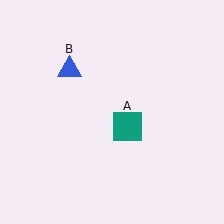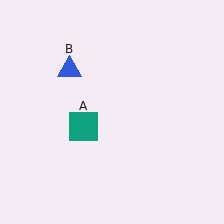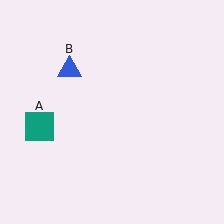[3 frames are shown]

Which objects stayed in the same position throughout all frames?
Blue triangle (object B) remained stationary.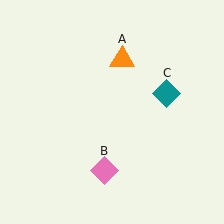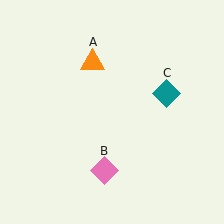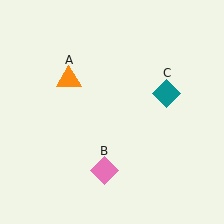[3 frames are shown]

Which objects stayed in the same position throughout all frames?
Pink diamond (object B) and teal diamond (object C) remained stationary.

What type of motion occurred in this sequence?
The orange triangle (object A) rotated counterclockwise around the center of the scene.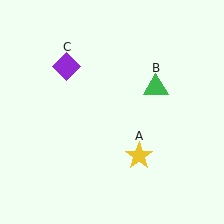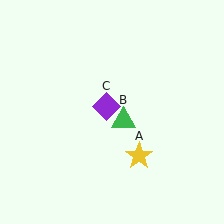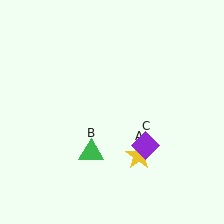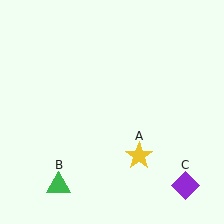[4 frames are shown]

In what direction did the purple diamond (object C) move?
The purple diamond (object C) moved down and to the right.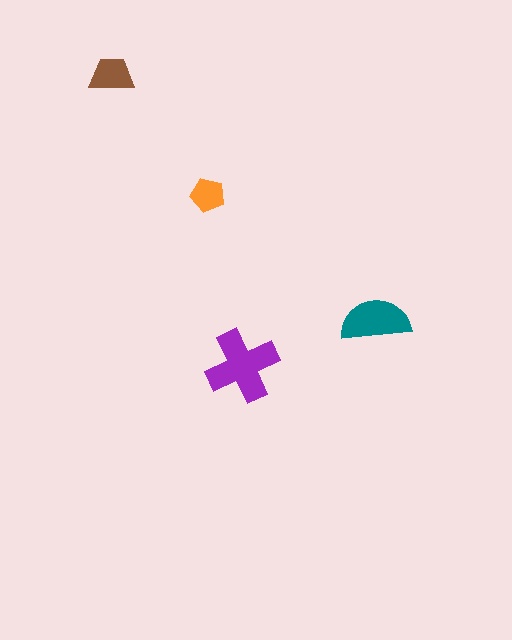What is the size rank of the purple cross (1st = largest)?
1st.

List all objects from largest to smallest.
The purple cross, the teal semicircle, the brown trapezoid, the orange pentagon.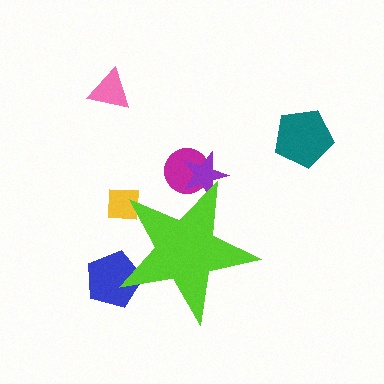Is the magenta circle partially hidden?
Yes, the magenta circle is partially hidden behind the lime star.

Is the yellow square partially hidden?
Yes, the yellow square is partially hidden behind the lime star.